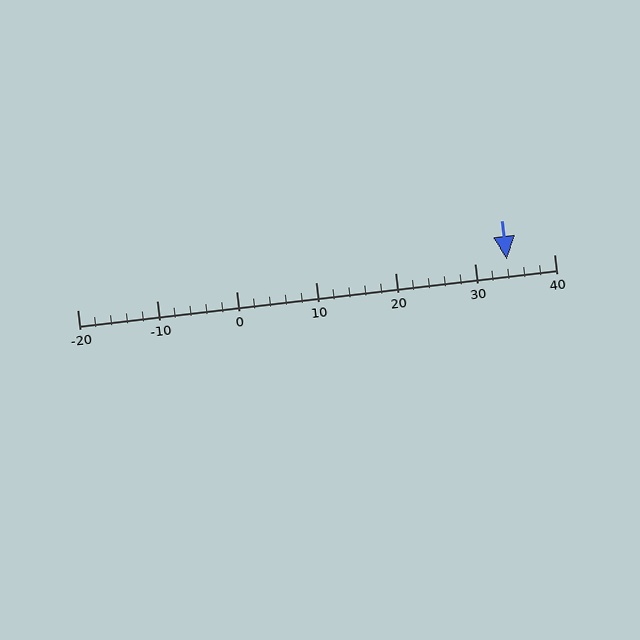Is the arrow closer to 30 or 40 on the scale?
The arrow is closer to 30.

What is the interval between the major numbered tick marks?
The major tick marks are spaced 10 units apart.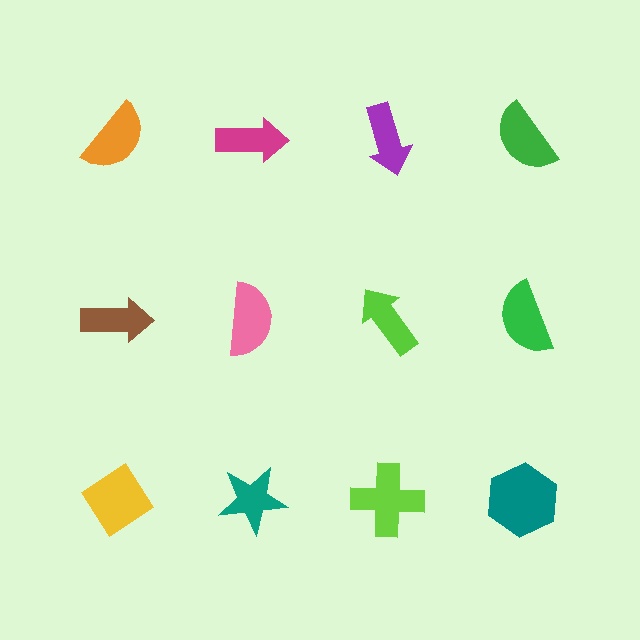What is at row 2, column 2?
A pink semicircle.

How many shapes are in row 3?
4 shapes.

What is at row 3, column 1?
A yellow diamond.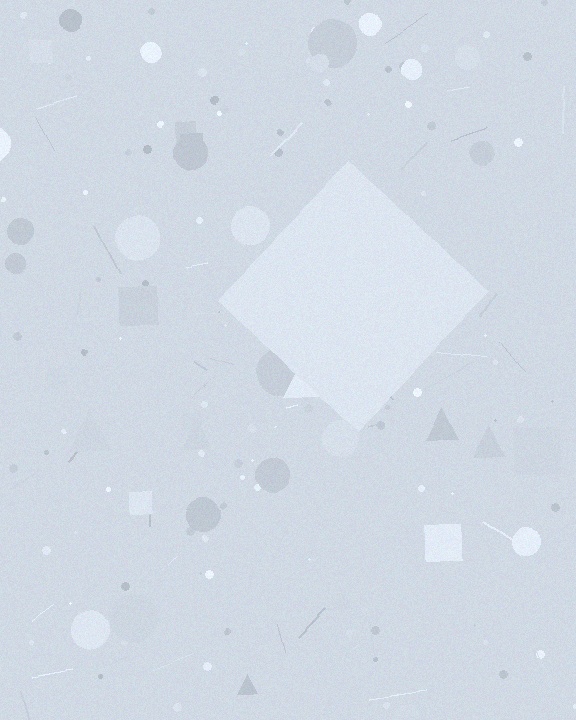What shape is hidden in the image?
A diamond is hidden in the image.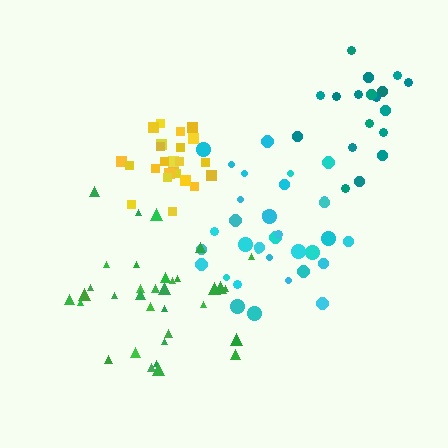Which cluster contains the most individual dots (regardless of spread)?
Cyan (34).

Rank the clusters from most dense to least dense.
yellow, teal, cyan, green.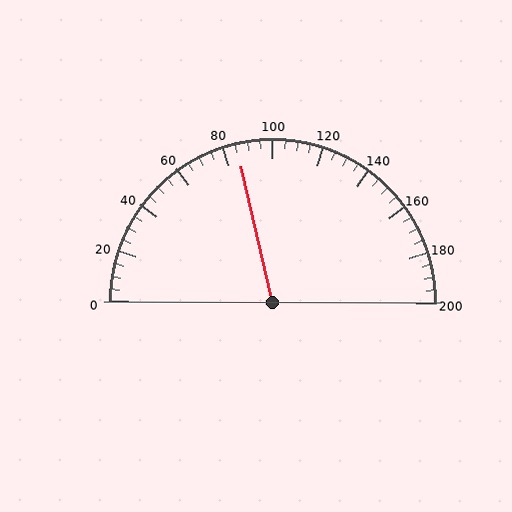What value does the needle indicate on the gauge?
The needle indicates approximately 85.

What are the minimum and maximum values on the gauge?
The gauge ranges from 0 to 200.